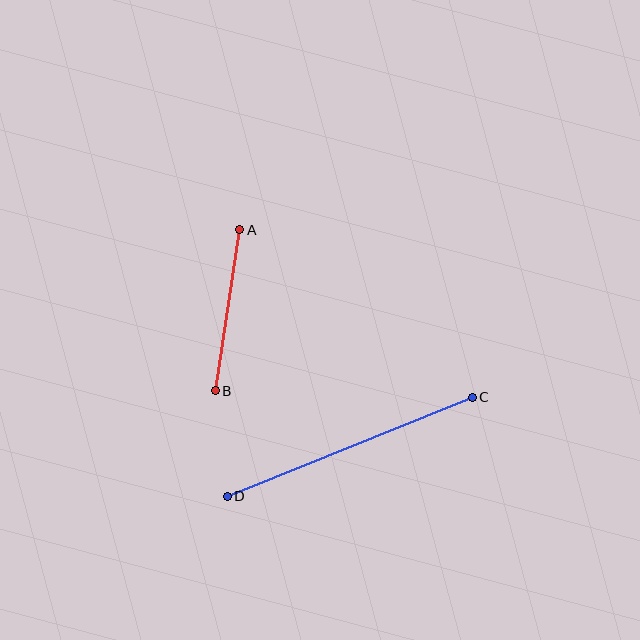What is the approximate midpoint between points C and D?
The midpoint is at approximately (350, 447) pixels.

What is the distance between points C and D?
The distance is approximately 264 pixels.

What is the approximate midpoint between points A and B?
The midpoint is at approximately (228, 310) pixels.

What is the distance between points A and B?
The distance is approximately 163 pixels.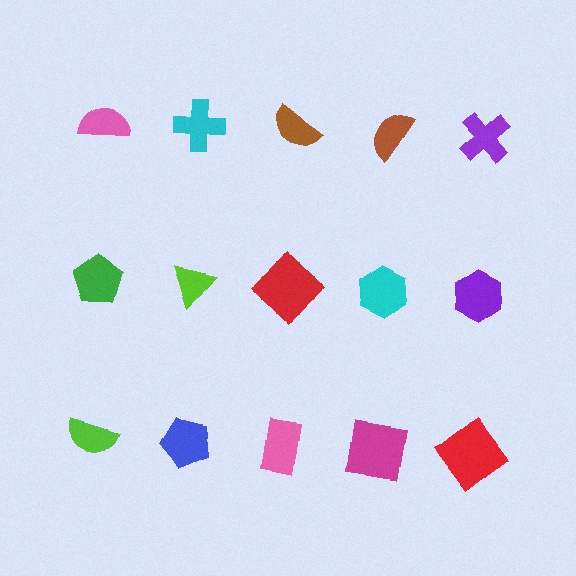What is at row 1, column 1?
A pink semicircle.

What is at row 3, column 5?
A red diamond.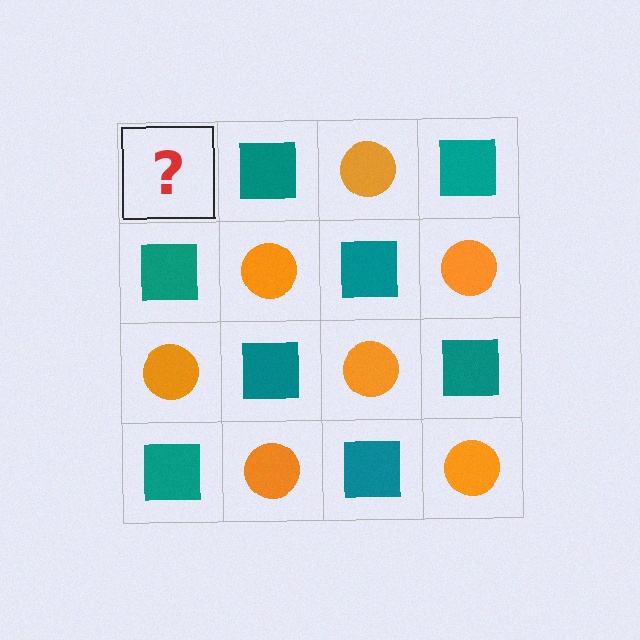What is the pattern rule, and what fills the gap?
The rule is that it alternates orange circle and teal square in a checkerboard pattern. The gap should be filled with an orange circle.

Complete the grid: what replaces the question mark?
The question mark should be replaced with an orange circle.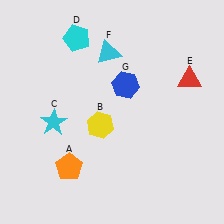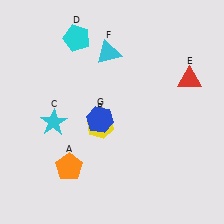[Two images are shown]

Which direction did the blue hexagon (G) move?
The blue hexagon (G) moved down.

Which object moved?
The blue hexagon (G) moved down.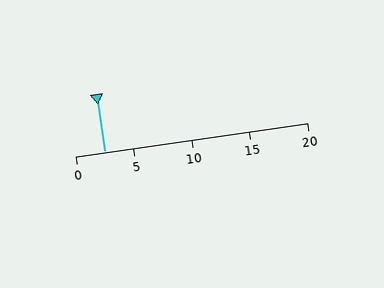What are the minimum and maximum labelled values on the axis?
The axis runs from 0 to 20.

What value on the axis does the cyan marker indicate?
The marker indicates approximately 2.5.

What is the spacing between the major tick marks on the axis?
The major ticks are spaced 5 apart.